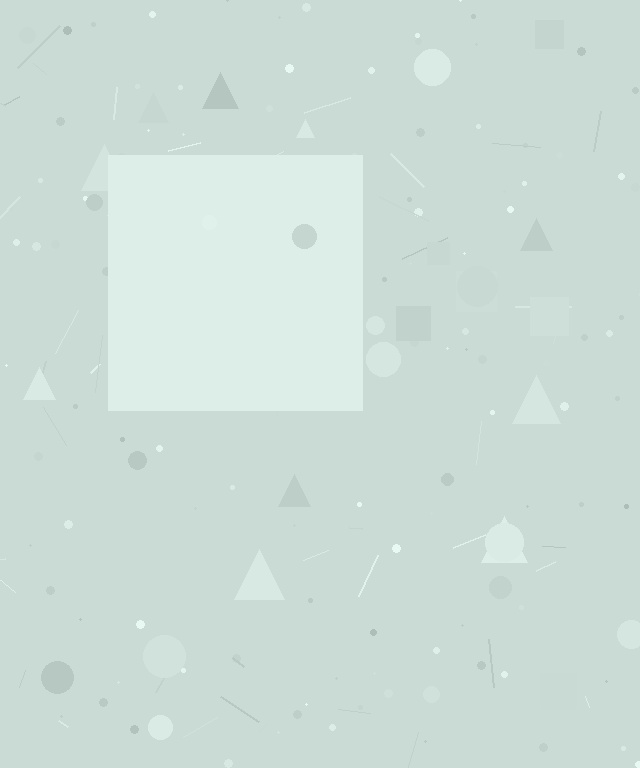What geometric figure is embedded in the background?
A square is embedded in the background.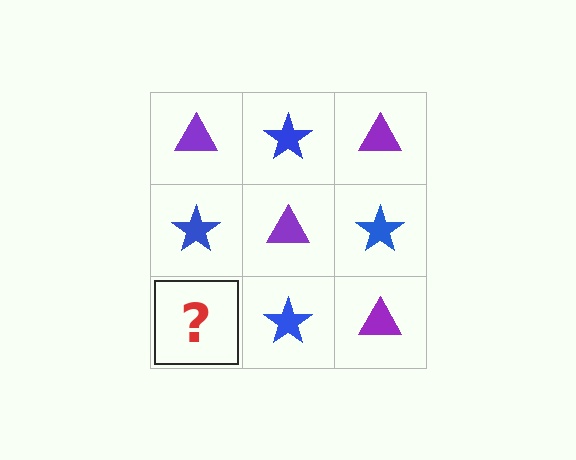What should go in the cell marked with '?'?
The missing cell should contain a purple triangle.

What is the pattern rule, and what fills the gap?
The rule is that it alternates purple triangle and blue star in a checkerboard pattern. The gap should be filled with a purple triangle.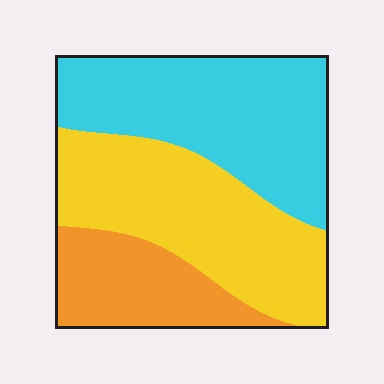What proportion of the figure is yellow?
Yellow takes up between a third and a half of the figure.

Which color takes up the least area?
Orange, at roughly 20%.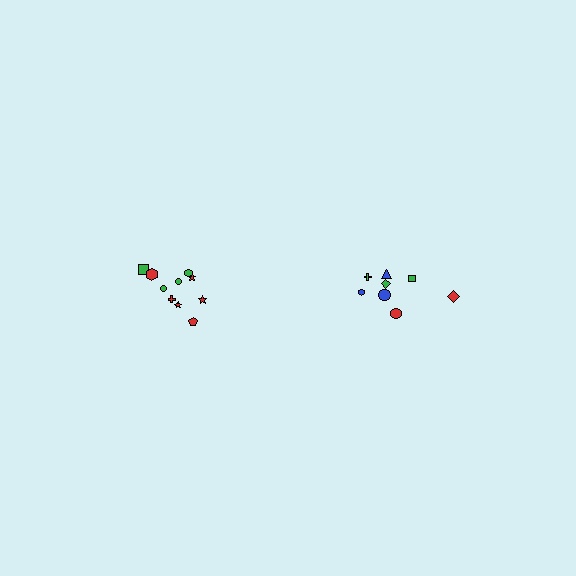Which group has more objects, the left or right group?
The left group.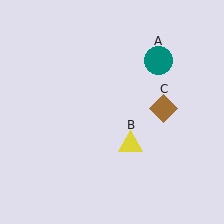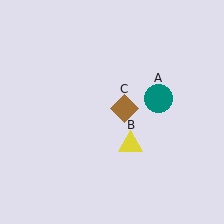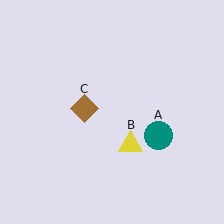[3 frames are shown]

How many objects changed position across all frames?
2 objects changed position: teal circle (object A), brown diamond (object C).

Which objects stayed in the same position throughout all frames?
Yellow triangle (object B) remained stationary.